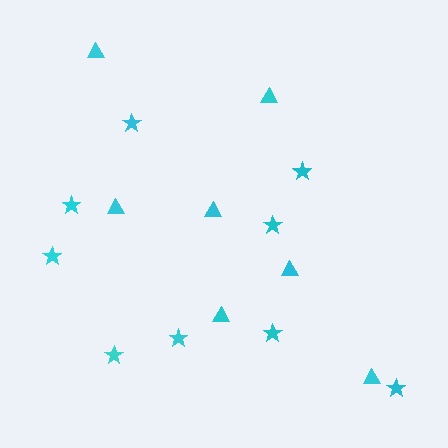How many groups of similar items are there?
There are 2 groups: one group of triangles (7) and one group of stars (9).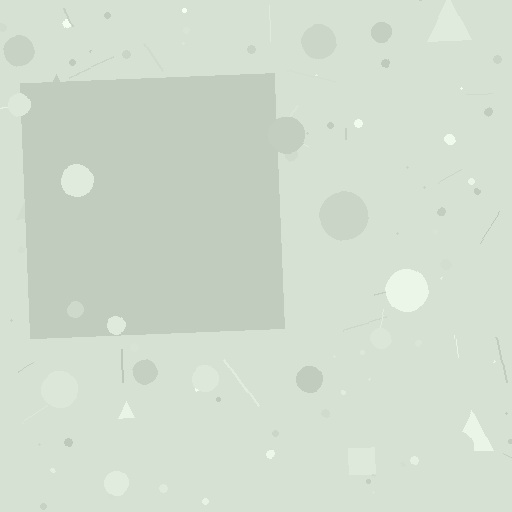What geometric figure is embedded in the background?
A square is embedded in the background.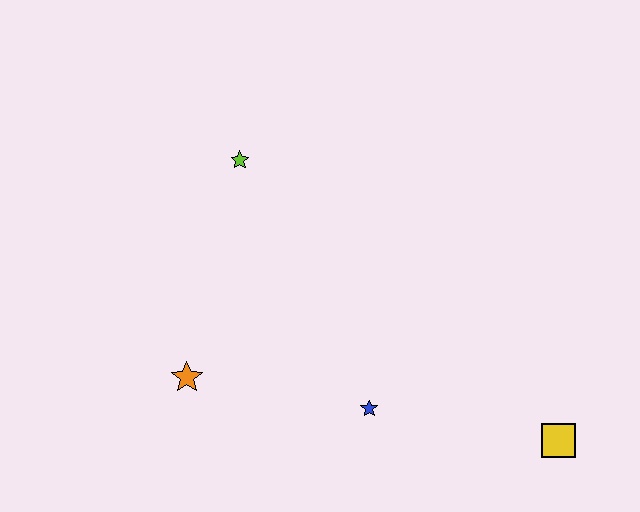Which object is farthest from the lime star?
The yellow square is farthest from the lime star.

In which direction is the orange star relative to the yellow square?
The orange star is to the left of the yellow square.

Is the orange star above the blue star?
Yes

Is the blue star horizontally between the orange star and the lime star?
No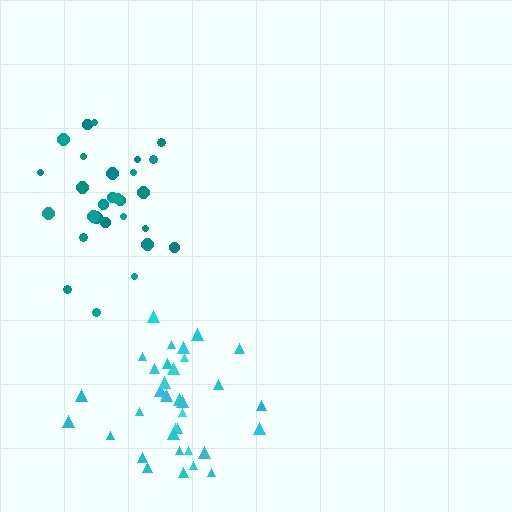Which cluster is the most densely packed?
Cyan.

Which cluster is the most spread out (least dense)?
Teal.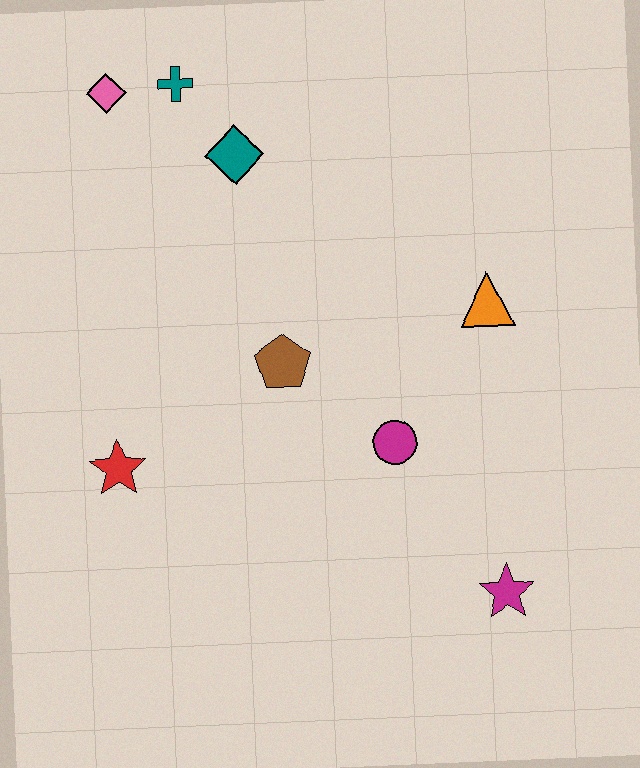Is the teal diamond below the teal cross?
Yes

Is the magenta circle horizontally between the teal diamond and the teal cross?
No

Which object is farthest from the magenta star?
The pink diamond is farthest from the magenta star.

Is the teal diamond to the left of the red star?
No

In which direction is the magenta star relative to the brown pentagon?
The magenta star is below the brown pentagon.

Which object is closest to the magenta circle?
The brown pentagon is closest to the magenta circle.